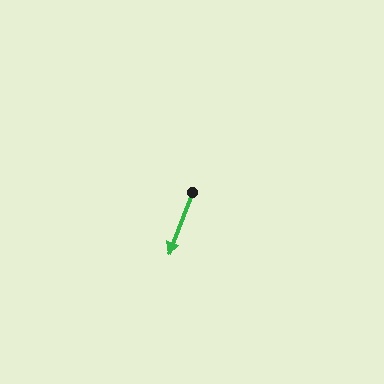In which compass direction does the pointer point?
South.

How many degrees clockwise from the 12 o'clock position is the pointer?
Approximately 201 degrees.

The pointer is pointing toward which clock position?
Roughly 7 o'clock.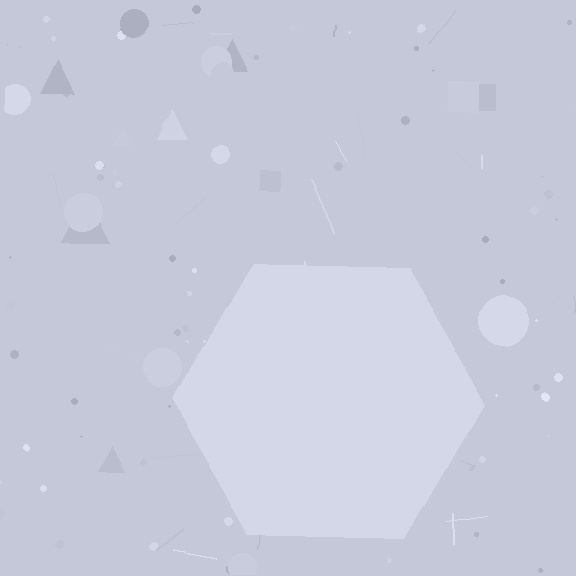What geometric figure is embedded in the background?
A hexagon is embedded in the background.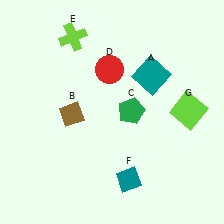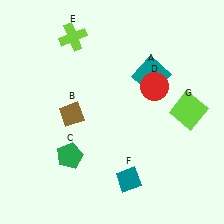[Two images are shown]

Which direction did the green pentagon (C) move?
The green pentagon (C) moved left.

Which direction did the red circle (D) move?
The red circle (D) moved right.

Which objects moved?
The objects that moved are: the green pentagon (C), the red circle (D).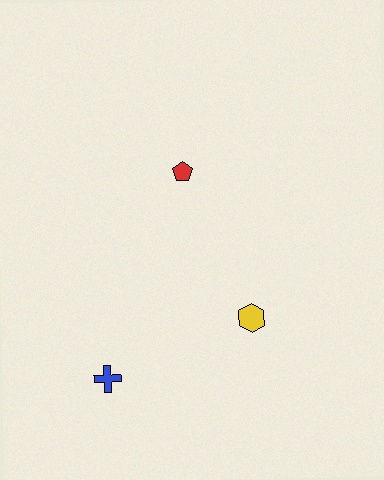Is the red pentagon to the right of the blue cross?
Yes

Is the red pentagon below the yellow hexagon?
No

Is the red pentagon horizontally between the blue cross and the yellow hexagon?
Yes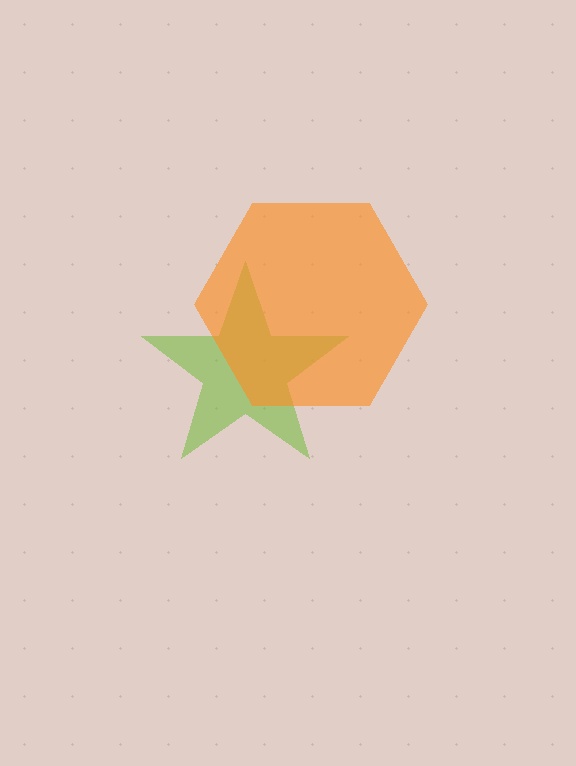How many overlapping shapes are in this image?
There are 2 overlapping shapes in the image.